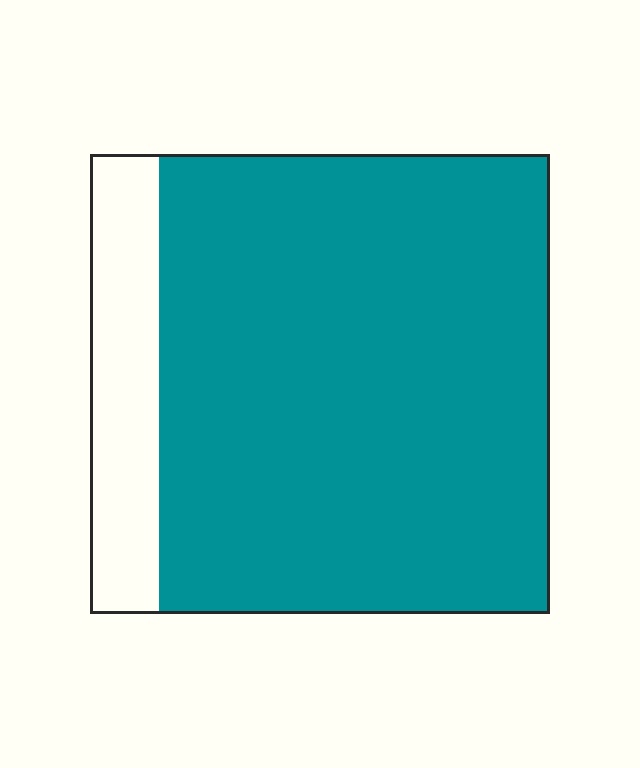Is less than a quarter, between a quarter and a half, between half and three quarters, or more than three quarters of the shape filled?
More than three quarters.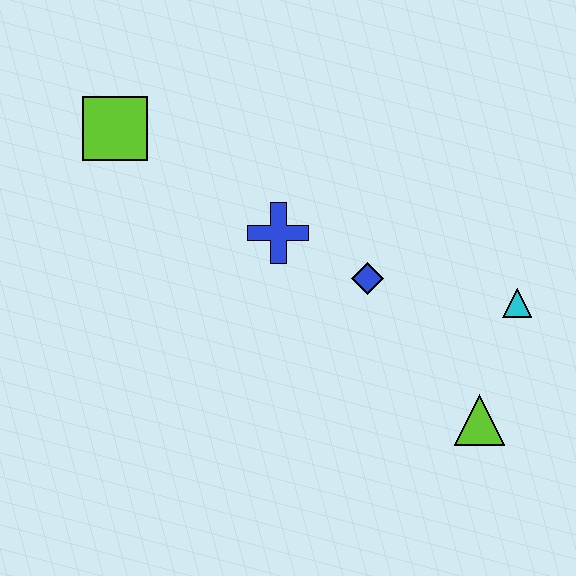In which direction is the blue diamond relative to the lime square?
The blue diamond is to the right of the lime square.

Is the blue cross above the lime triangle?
Yes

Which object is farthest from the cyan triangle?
The lime square is farthest from the cyan triangle.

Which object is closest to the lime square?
The blue cross is closest to the lime square.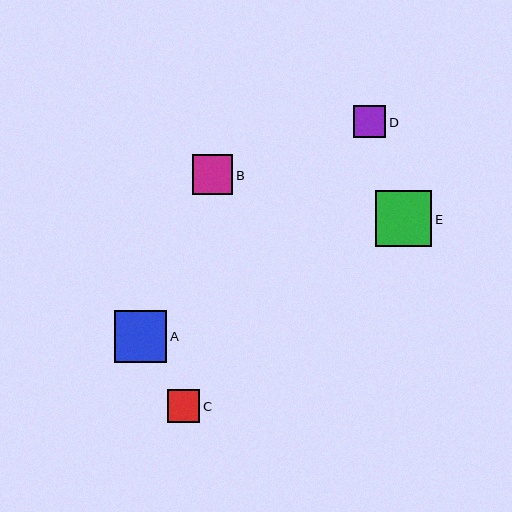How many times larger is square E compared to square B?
Square E is approximately 1.4 times the size of square B.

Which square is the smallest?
Square D is the smallest with a size of approximately 32 pixels.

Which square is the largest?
Square E is the largest with a size of approximately 57 pixels.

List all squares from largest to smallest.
From largest to smallest: E, A, B, C, D.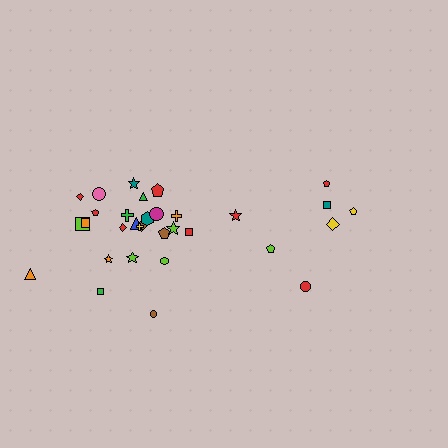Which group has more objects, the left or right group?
The left group.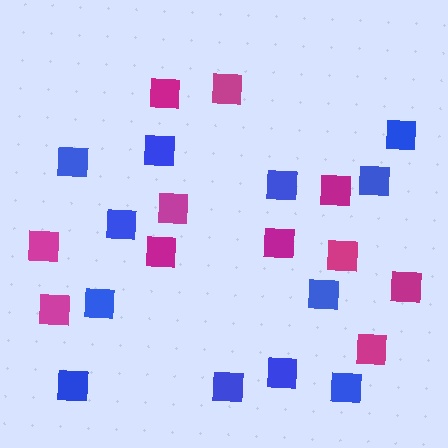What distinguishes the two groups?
There are 2 groups: one group of blue squares (12) and one group of magenta squares (11).